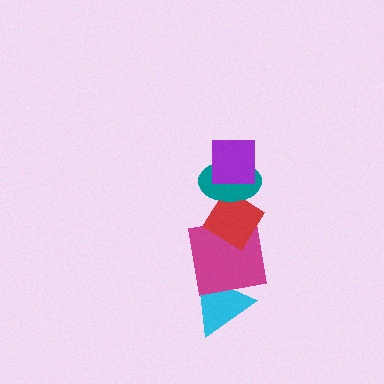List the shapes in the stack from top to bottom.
From top to bottom: the purple square, the teal ellipse, the red diamond, the magenta square, the cyan triangle.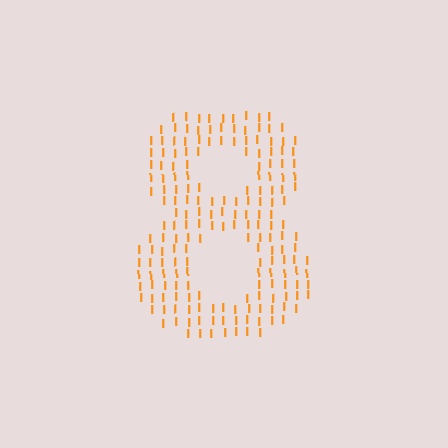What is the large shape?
The large shape is the digit 8.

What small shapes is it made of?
It is made of small letter I's.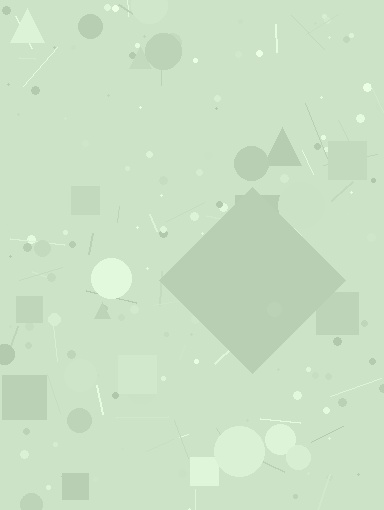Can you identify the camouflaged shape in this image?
The camouflaged shape is a diamond.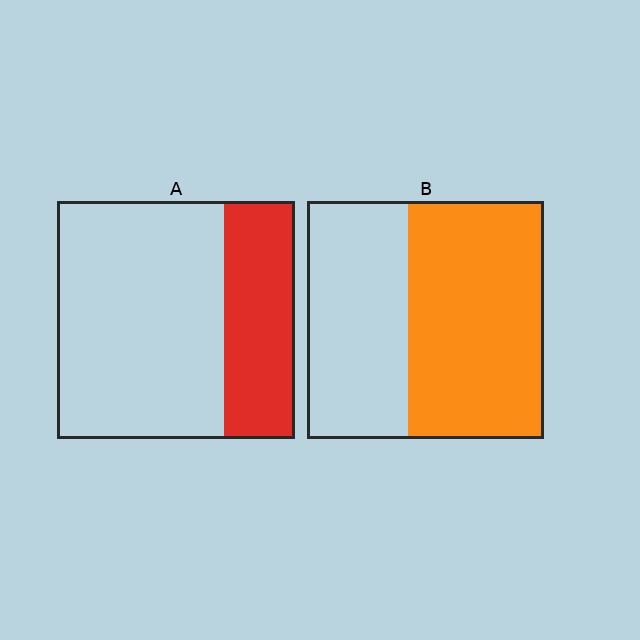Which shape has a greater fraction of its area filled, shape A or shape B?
Shape B.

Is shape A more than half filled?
No.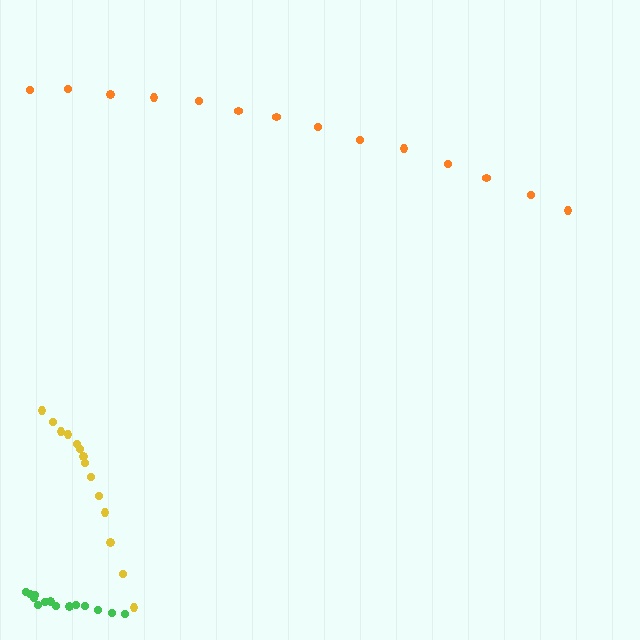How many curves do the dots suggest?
There are 3 distinct paths.